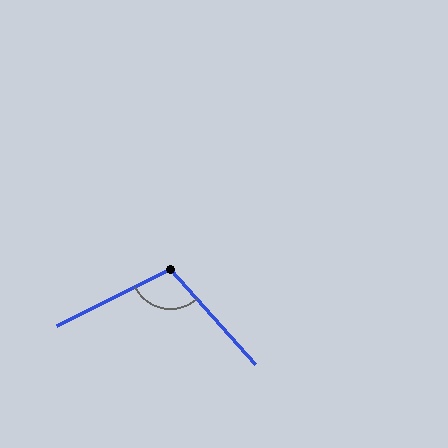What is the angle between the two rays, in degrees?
Approximately 105 degrees.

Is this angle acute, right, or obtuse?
It is obtuse.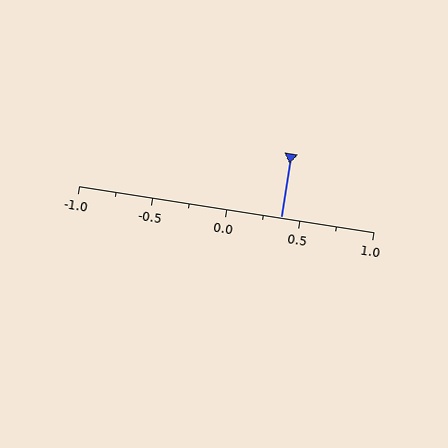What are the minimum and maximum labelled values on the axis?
The axis runs from -1.0 to 1.0.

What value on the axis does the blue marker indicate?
The marker indicates approximately 0.38.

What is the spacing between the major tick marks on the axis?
The major ticks are spaced 0.5 apart.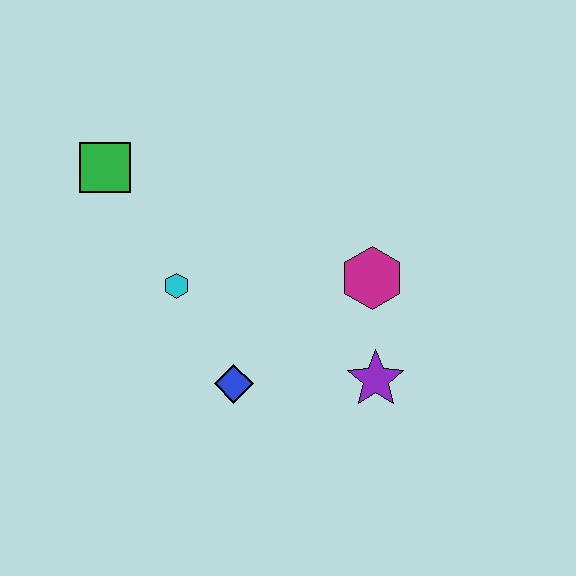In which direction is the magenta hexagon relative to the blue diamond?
The magenta hexagon is to the right of the blue diamond.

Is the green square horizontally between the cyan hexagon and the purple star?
No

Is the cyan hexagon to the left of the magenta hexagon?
Yes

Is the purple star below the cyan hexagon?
Yes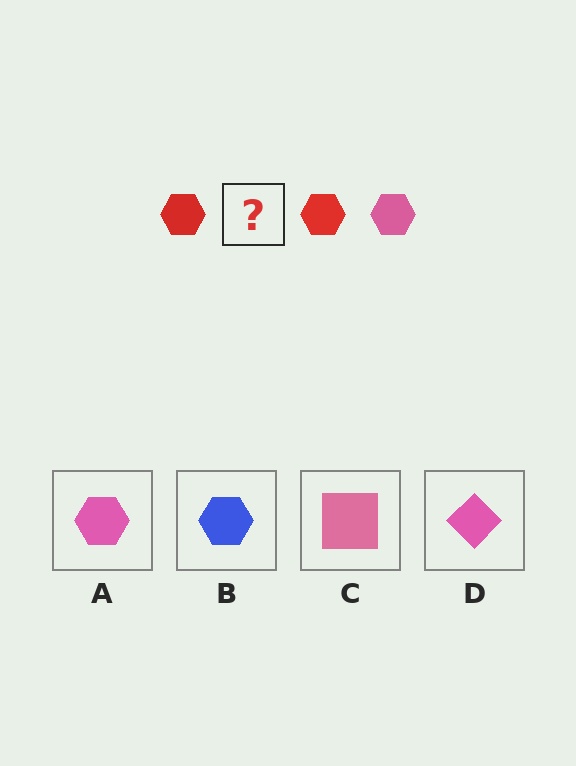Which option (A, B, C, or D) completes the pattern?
A.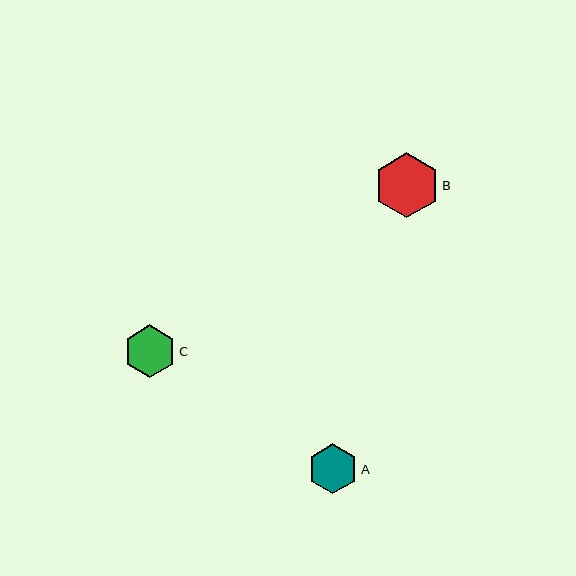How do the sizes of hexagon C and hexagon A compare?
Hexagon C and hexagon A are approximately the same size.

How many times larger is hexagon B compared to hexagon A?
Hexagon B is approximately 1.3 times the size of hexagon A.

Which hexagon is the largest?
Hexagon B is the largest with a size of approximately 65 pixels.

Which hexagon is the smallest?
Hexagon A is the smallest with a size of approximately 50 pixels.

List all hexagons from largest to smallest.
From largest to smallest: B, C, A.